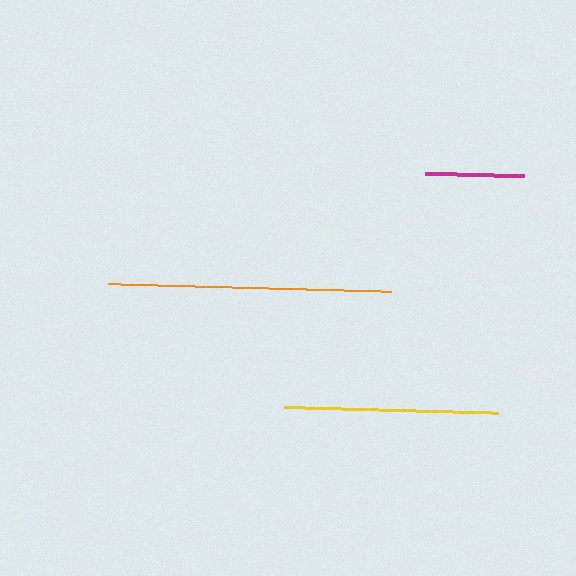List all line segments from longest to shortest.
From longest to shortest: orange, yellow, magenta.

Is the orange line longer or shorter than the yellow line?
The orange line is longer than the yellow line.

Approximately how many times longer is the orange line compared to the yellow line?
The orange line is approximately 1.3 times the length of the yellow line.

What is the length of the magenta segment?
The magenta segment is approximately 99 pixels long.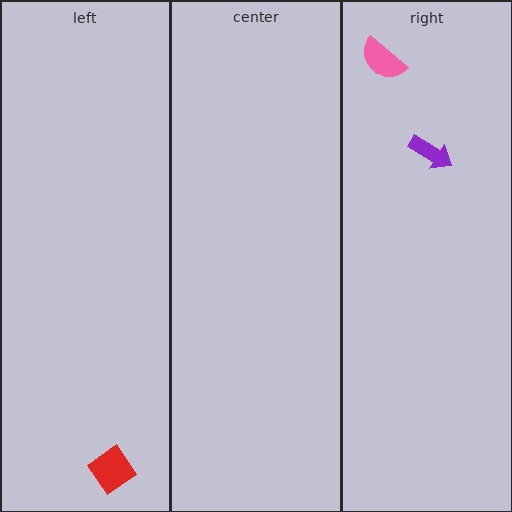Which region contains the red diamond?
The left region.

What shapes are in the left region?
The red diamond.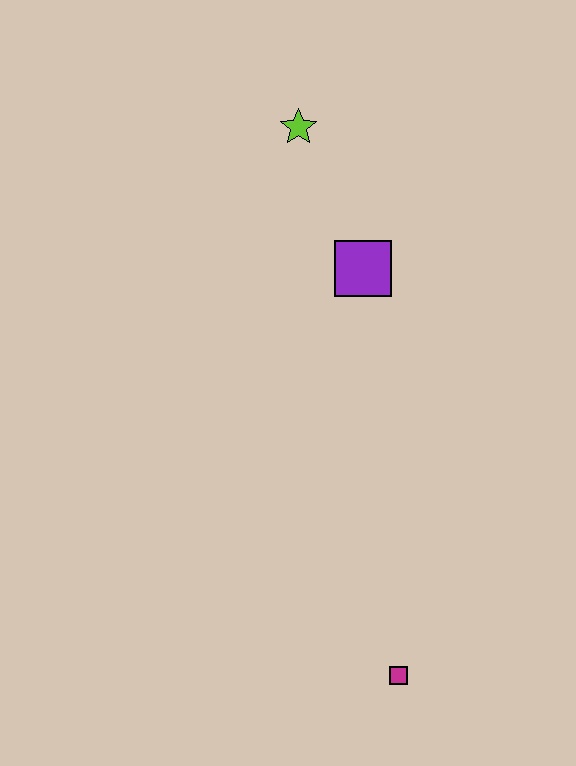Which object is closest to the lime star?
The purple square is closest to the lime star.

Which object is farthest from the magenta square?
The lime star is farthest from the magenta square.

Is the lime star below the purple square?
No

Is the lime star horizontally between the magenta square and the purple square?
No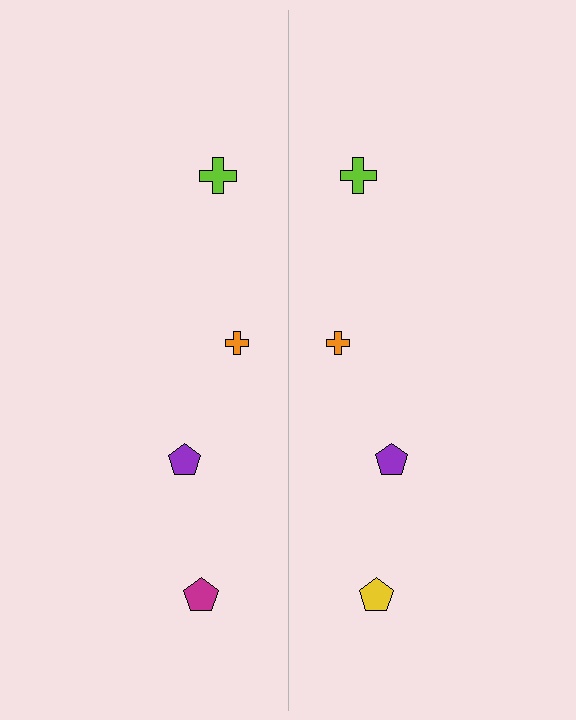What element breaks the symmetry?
The yellow pentagon on the right side breaks the symmetry — its mirror counterpart is magenta.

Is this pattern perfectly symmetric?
No, the pattern is not perfectly symmetric. The yellow pentagon on the right side breaks the symmetry — its mirror counterpart is magenta.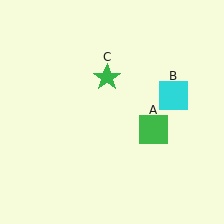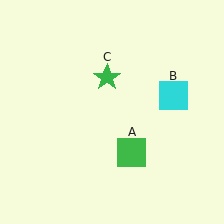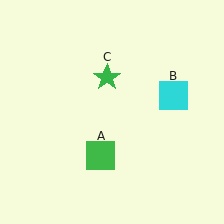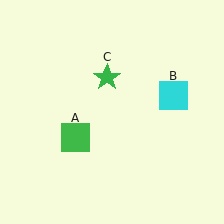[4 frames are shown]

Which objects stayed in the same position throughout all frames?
Cyan square (object B) and green star (object C) remained stationary.